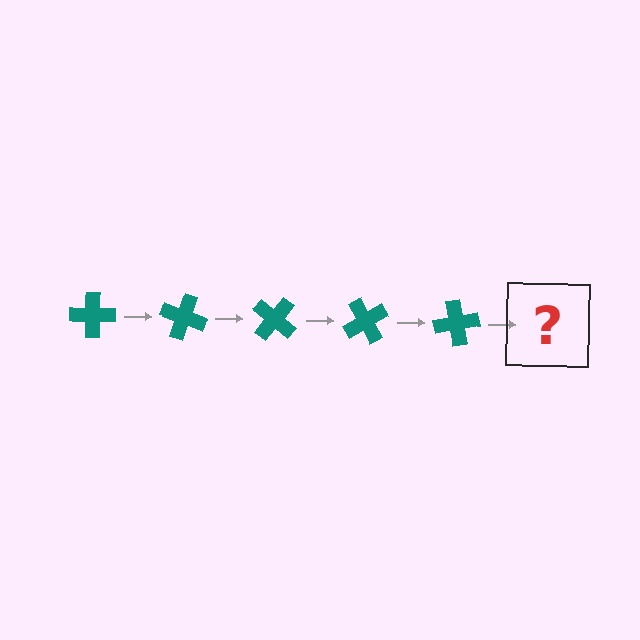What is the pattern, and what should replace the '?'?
The pattern is that the cross rotates 20 degrees each step. The '?' should be a teal cross rotated 100 degrees.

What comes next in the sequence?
The next element should be a teal cross rotated 100 degrees.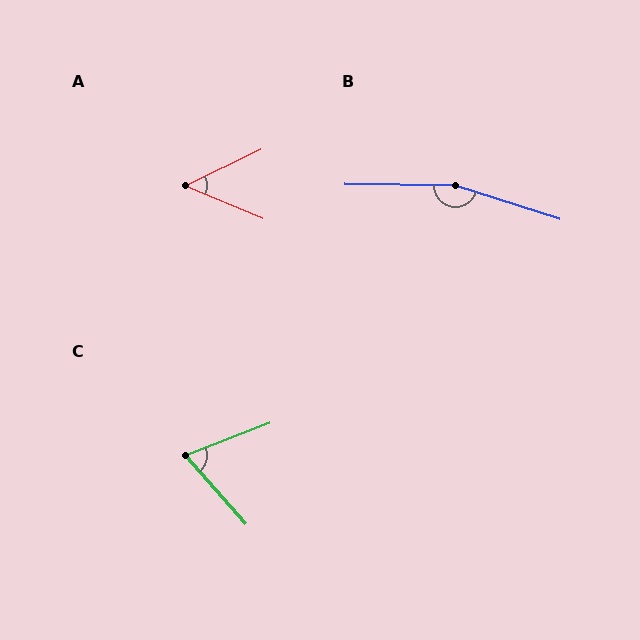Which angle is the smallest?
A, at approximately 49 degrees.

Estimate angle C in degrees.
Approximately 70 degrees.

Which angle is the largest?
B, at approximately 163 degrees.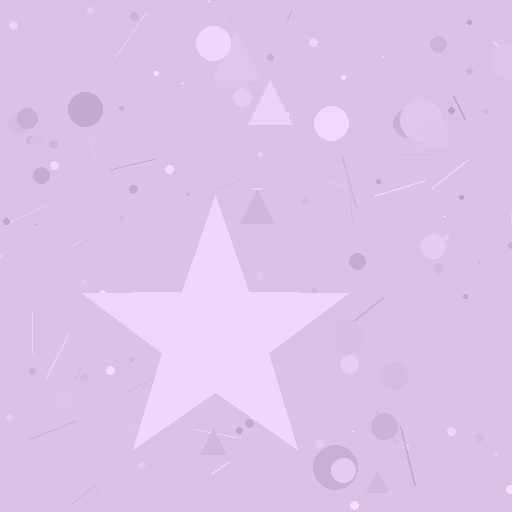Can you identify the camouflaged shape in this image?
The camouflaged shape is a star.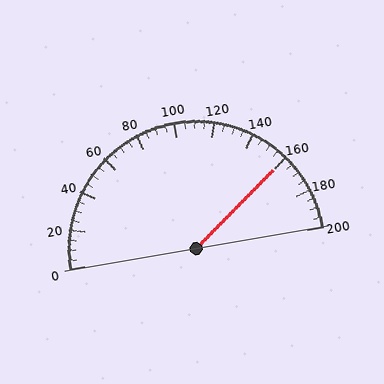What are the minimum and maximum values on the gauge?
The gauge ranges from 0 to 200.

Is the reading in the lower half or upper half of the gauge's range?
The reading is in the upper half of the range (0 to 200).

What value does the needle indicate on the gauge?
The needle indicates approximately 160.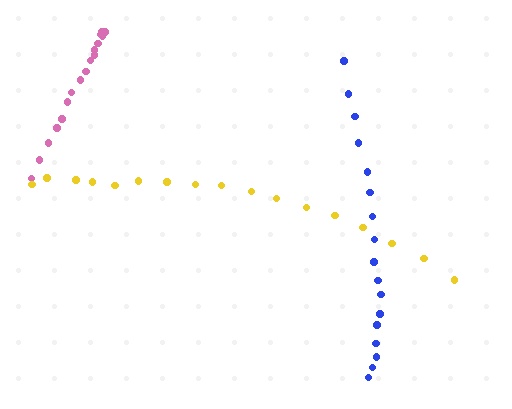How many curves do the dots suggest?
There are 3 distinct paths.